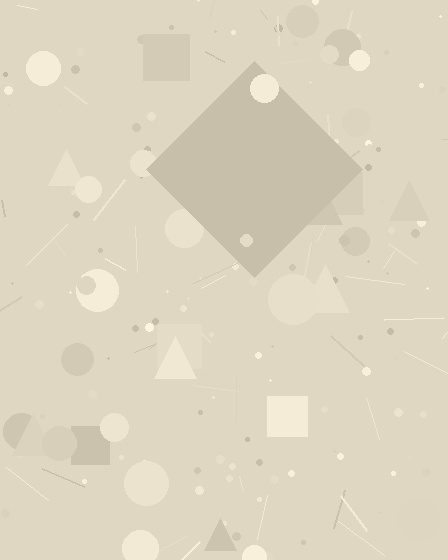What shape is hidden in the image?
A diamond is hidden in the image.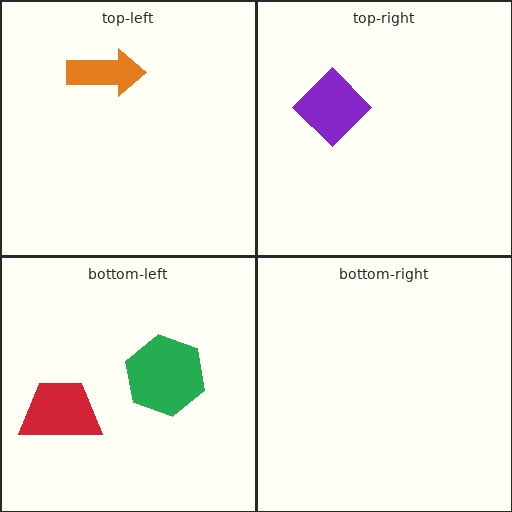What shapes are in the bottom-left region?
The red trapezoid, the green hexagon.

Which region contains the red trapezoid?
The bottom-left region.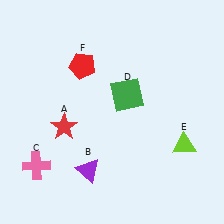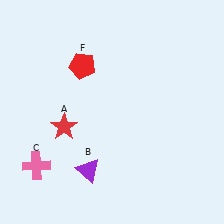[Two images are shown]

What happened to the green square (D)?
The green square (D) was removed in Image 2. It was in the top-right area of Image 1.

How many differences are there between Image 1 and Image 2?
There are 2 differences between the two images.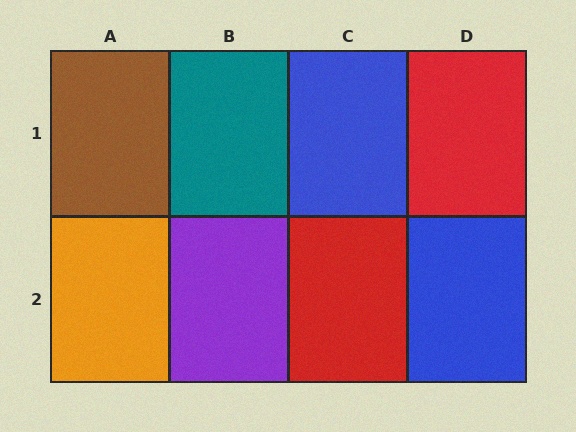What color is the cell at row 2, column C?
Red.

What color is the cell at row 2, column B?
Purple.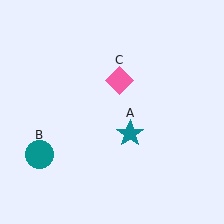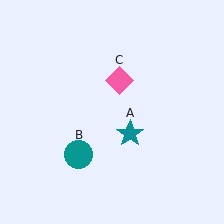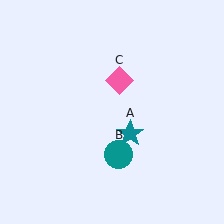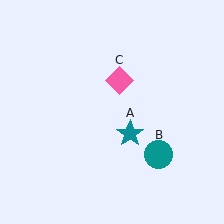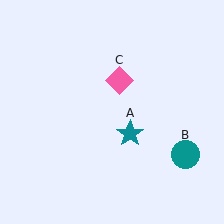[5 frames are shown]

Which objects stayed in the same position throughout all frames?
Teal star (object A) and pink diamond (object C) remained stationary.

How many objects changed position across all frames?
1 object changed position: teal circle (object B).